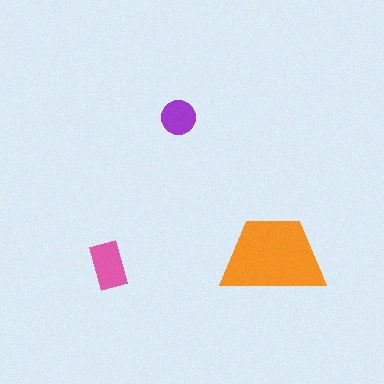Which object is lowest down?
The pink rectangle is bottommost.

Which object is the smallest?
The purple circle.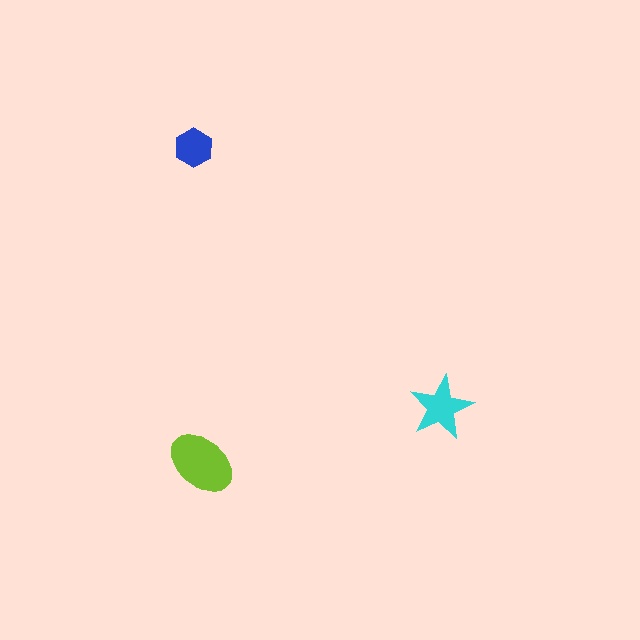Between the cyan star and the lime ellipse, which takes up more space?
The lime ellipse.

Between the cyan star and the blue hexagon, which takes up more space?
The cyan star.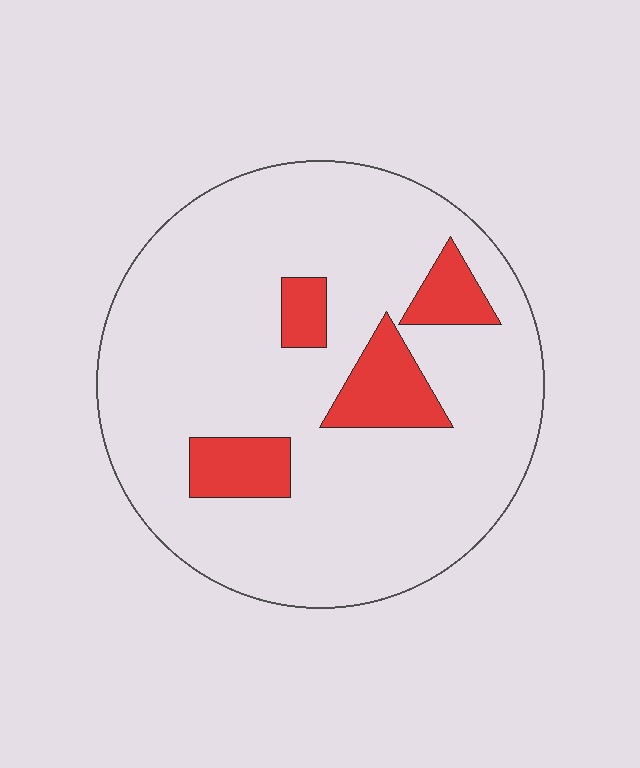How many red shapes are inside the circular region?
4.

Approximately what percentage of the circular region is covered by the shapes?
Approximately 15%.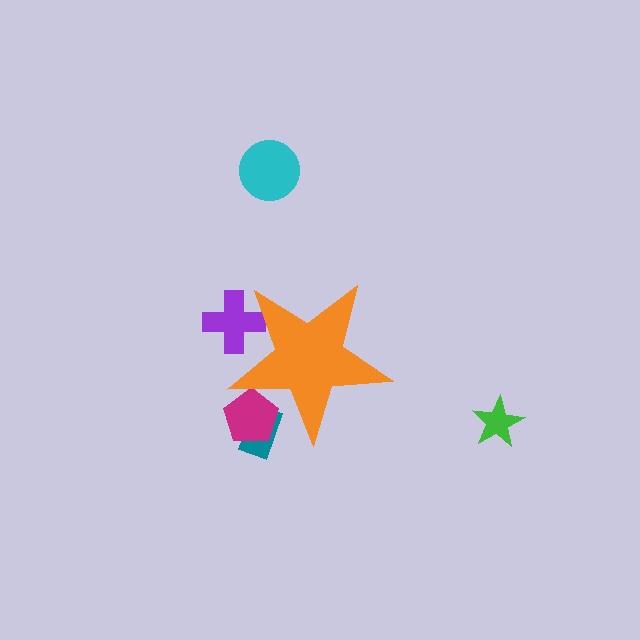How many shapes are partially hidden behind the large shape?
3 shapes are partially hidden.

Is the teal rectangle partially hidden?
Yes, the teal rectangle is partially hidden behind the orange star.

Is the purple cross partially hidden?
Yes, the purple cross is partially hidden behind the orange star.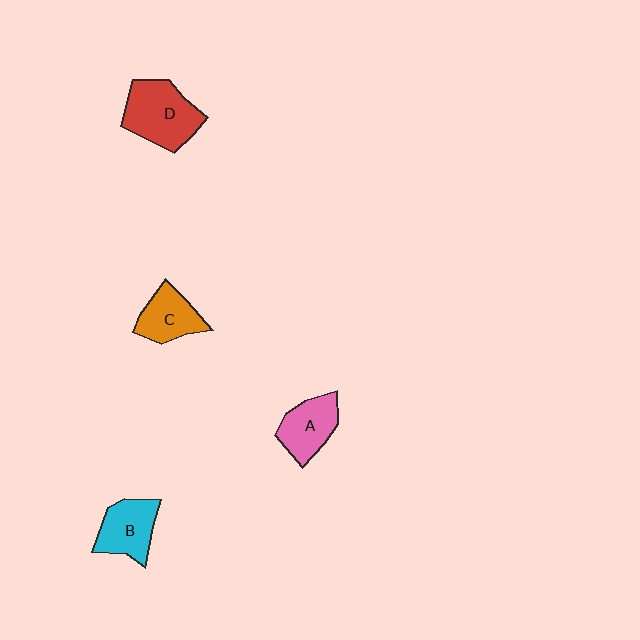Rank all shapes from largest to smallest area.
From largest to smallest: D (red), B (cyan), A (pink), C (orange).